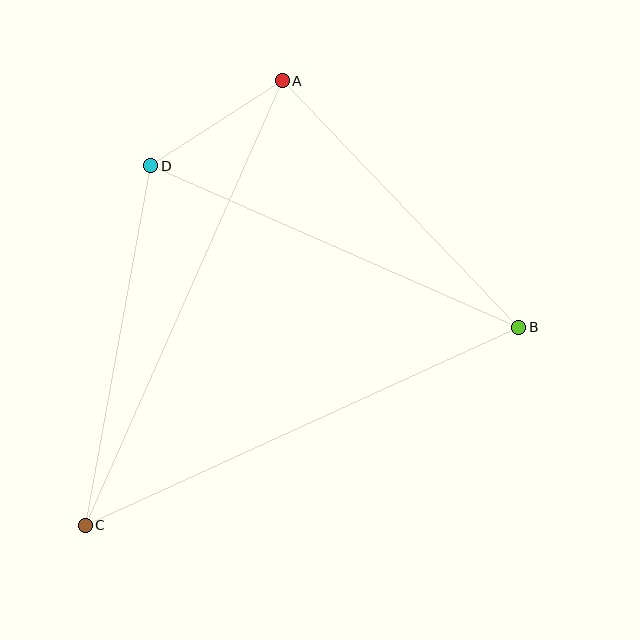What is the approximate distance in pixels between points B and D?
The distance between B and D is approximately 402 pixels.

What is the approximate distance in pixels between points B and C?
The distance between B and C is approximately 476 pixels.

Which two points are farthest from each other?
Points A and C are farthest from each other.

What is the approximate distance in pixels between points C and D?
The distance between C and D is approximately 365 pixels.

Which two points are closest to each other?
Points A and D are closest to each other.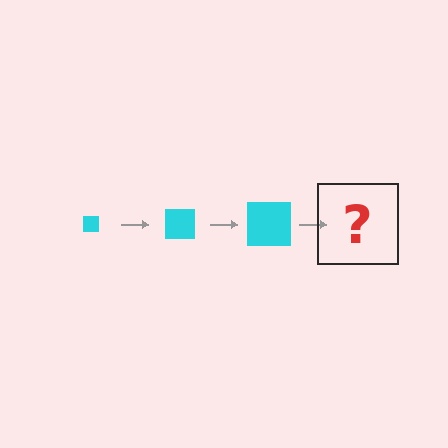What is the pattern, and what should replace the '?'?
The pattern is that the square gets progressively larger each step. The '?' should be a cyan square, larger than the previous one.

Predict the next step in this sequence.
The next step is a cyan square, larger than the previous one.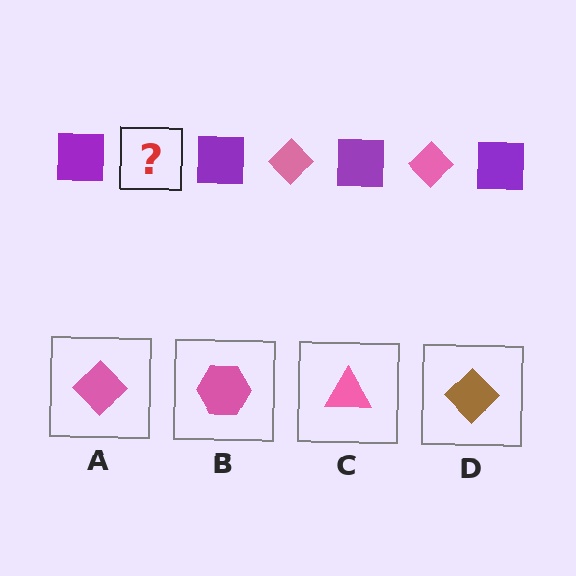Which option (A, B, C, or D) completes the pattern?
A.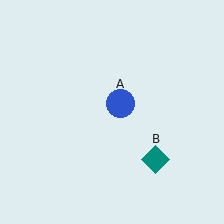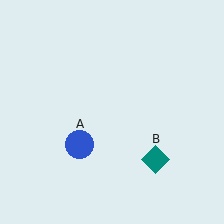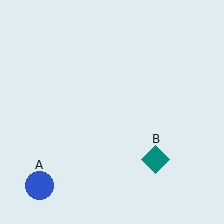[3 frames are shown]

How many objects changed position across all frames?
1 object changed position: blue circle (object A).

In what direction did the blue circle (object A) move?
The blue circle (object A) moved down and to the left.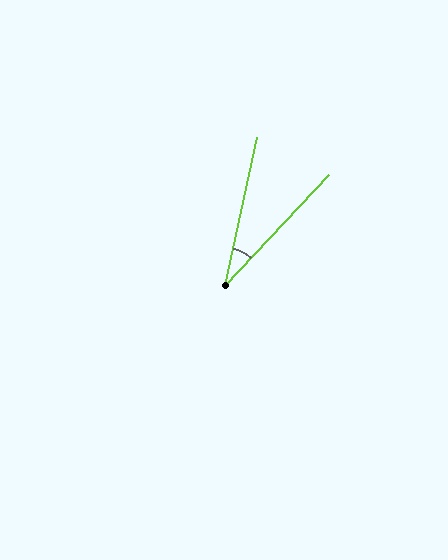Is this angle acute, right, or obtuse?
It is acute.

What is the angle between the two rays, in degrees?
Approximately 31 degrees.